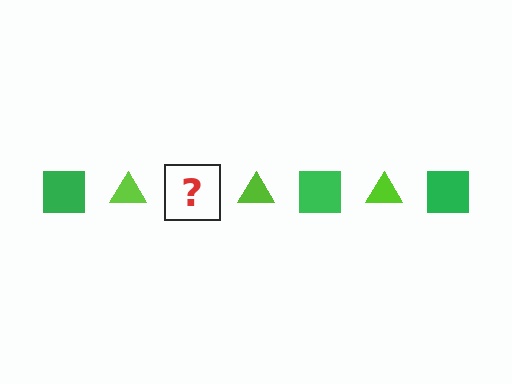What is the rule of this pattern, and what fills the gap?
The rule is that the pattern alternates between green square and lime triangle. The gap should be filled with a green square.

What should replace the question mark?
The question mark should be replaced with a green square.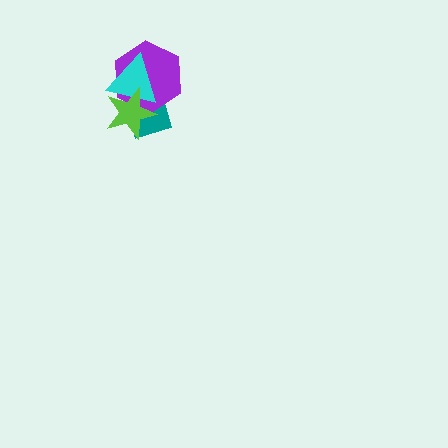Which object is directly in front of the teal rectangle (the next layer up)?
The purple hexagon is directly in front of the teal rectangle.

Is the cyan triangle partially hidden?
Yes, it is partially covered by another shape.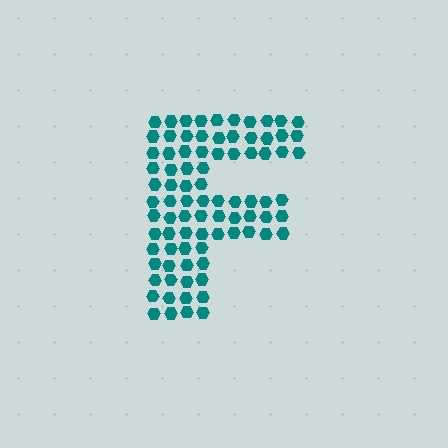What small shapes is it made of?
It is made of small hexagons.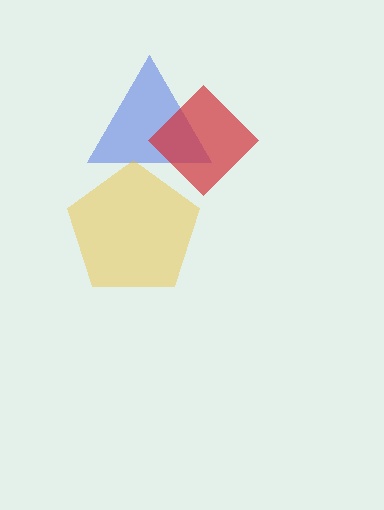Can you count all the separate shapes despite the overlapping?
Yes, there are 3 separate shapes.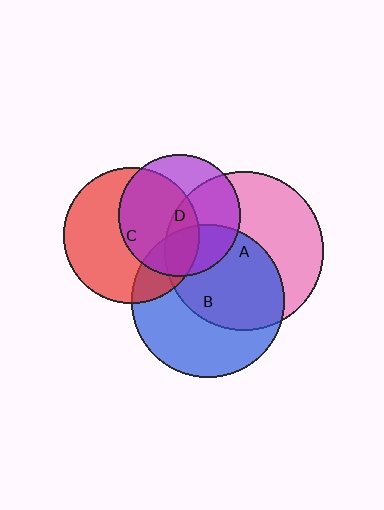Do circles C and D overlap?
Yes.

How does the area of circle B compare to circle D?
Approximately 1.6 times.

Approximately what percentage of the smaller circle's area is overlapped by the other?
Approximately 55%.